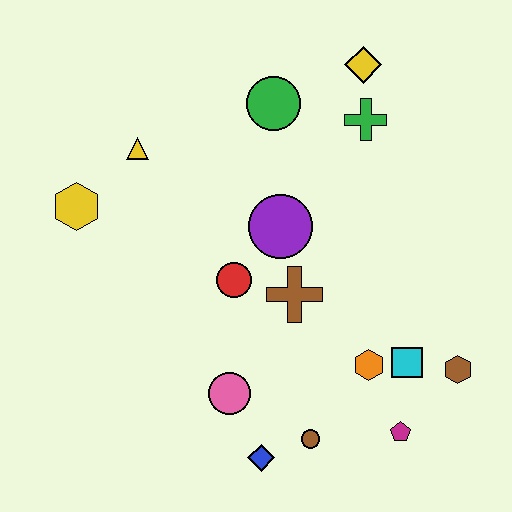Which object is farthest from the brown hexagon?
The yellow hexagon is farthest from the brown hexagon.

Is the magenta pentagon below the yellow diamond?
Yes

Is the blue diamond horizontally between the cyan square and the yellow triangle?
Yes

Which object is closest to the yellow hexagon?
The yellow triangle is closest to the yellow hexagon.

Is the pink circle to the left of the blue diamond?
Yes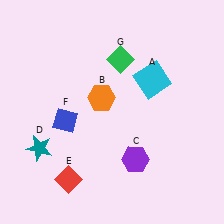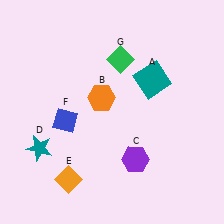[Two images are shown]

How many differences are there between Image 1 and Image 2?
There are 2 differences between the two images.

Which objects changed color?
A changed from cyan to teal. E changed from red to orange.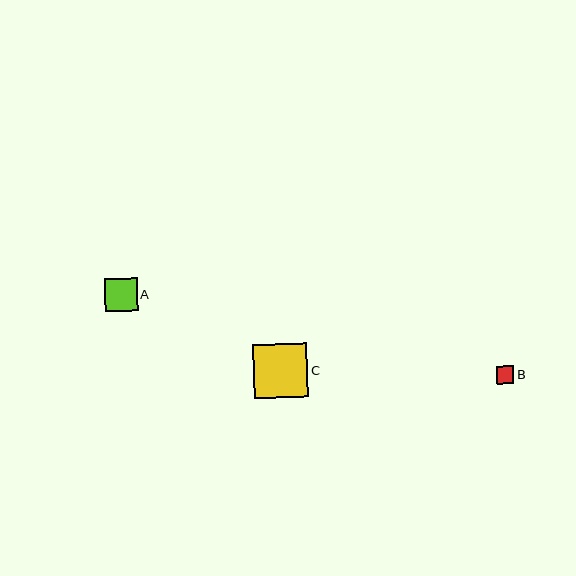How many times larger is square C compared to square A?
Square C is approximately 1.7 times the size of square A.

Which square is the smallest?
Square B is the smallest with a size of approximately 18 pixels.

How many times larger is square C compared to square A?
Square C is approximately 1.7 times the size of square A.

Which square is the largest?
Square C is the largest with a size of approximately 54 pixels.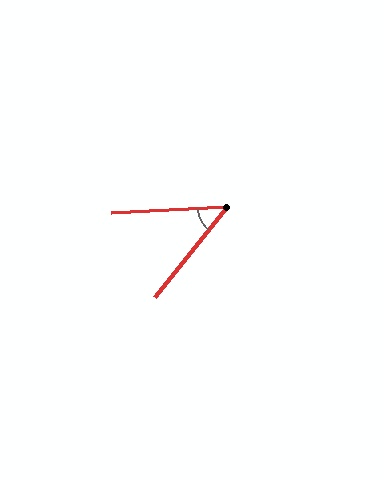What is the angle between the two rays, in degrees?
Approximately 48 degrees.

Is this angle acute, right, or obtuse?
It is acute.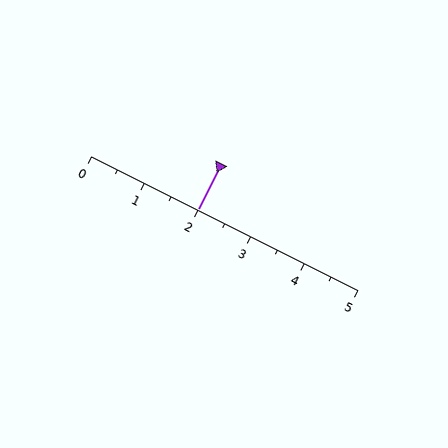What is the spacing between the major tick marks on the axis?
The major ticks are spaced 1 apart.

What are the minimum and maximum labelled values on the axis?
The axis runs from 0 to 5.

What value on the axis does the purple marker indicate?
The marker indicates approximately 2.